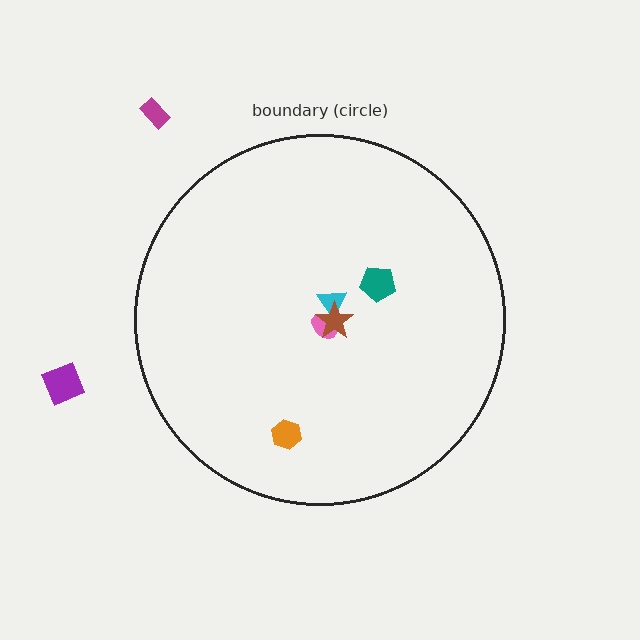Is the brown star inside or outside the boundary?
Inside.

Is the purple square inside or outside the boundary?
Outside.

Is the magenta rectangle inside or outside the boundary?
Outside.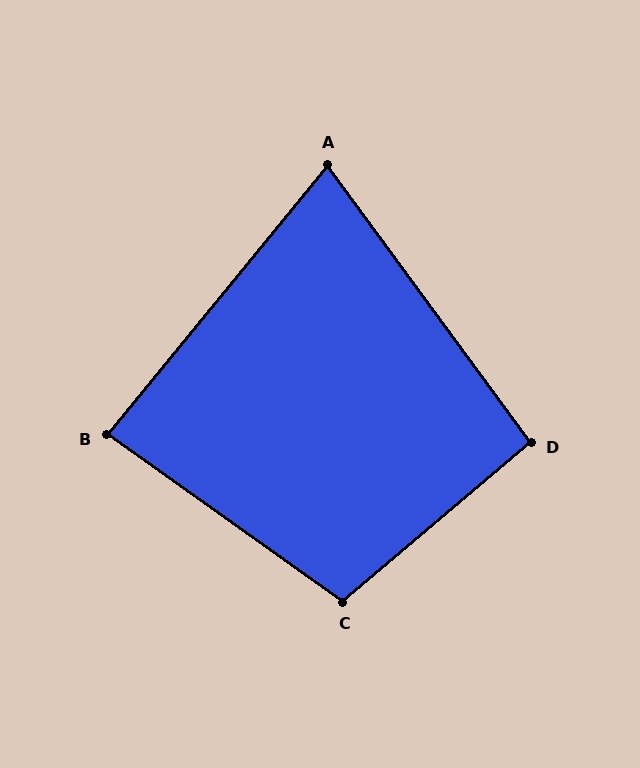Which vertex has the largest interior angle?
C, at approximately 104 degrees.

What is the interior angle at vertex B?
Approximately 86 degrees (approximately right).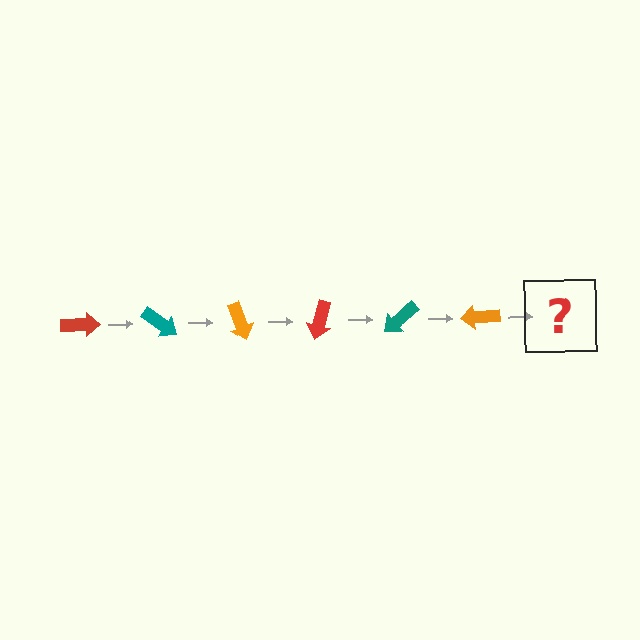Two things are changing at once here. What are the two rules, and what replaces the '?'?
The two rules are that it rotates 35 degrees each step and the color cycles through red, teal, and orange. The '?' should be a red arrow, rotated 210 degrees from the start.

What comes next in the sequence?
The next element should be a red arrow, rotated 210 degrees from the start.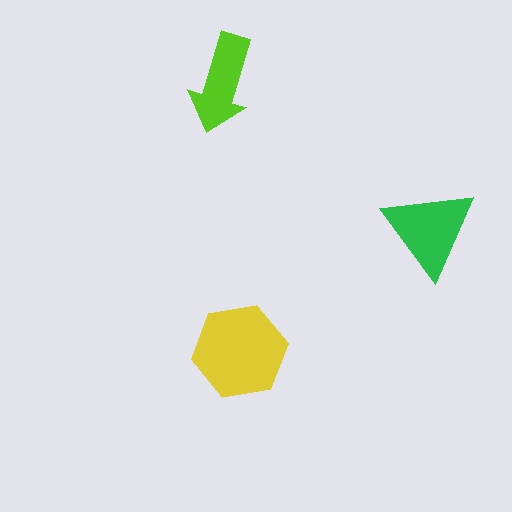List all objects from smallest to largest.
The lime arrow, the green triangle, the yellow hexagon.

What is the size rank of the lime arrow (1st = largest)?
3rd.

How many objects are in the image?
There are 3 objects in the image.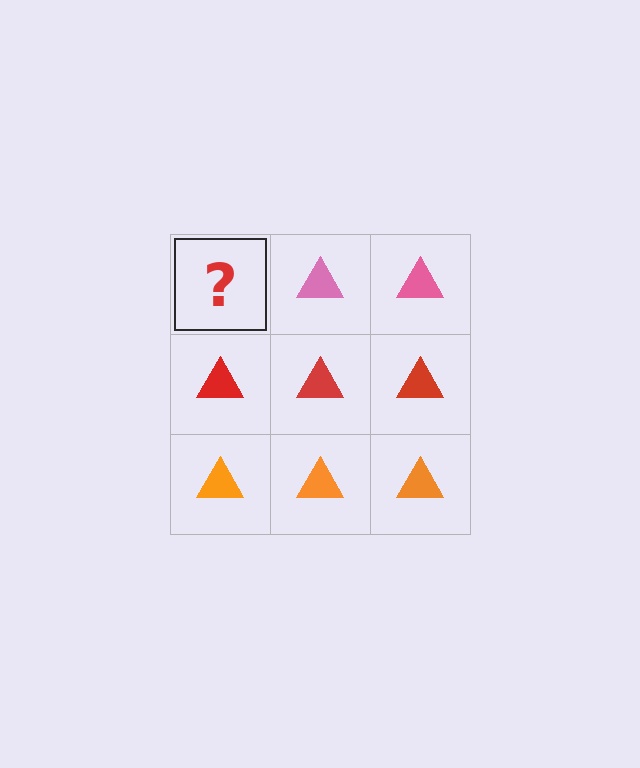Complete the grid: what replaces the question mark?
The question mark should be replaced with a pink triangle.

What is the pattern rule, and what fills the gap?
The rule is that each row has a consistent color. The gap should be filled with a pink triangle.